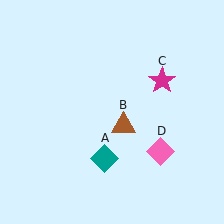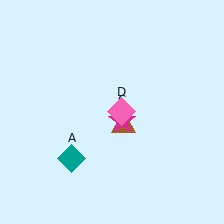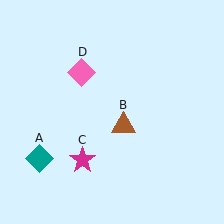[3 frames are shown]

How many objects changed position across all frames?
3 objects changed position: teal diamond (object A), magenta star (object C), pink diamond (object D).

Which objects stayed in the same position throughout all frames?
Brown triangle (object B) remained stationary.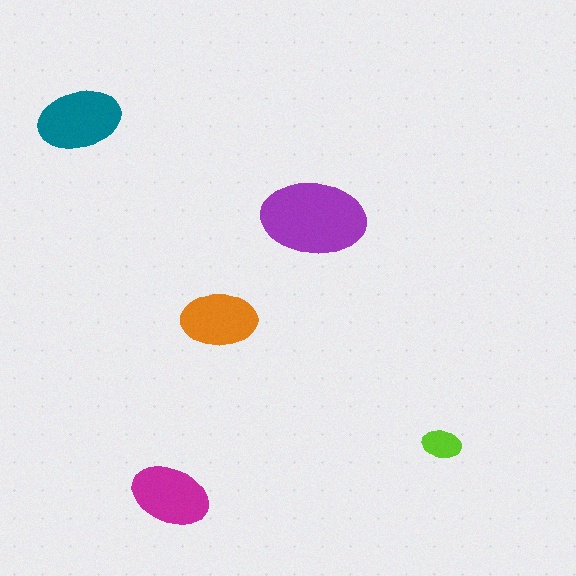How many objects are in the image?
There are 5 objects in the image.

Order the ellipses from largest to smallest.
the purple one, the teal one, the magenta one, the orange one, the lime one.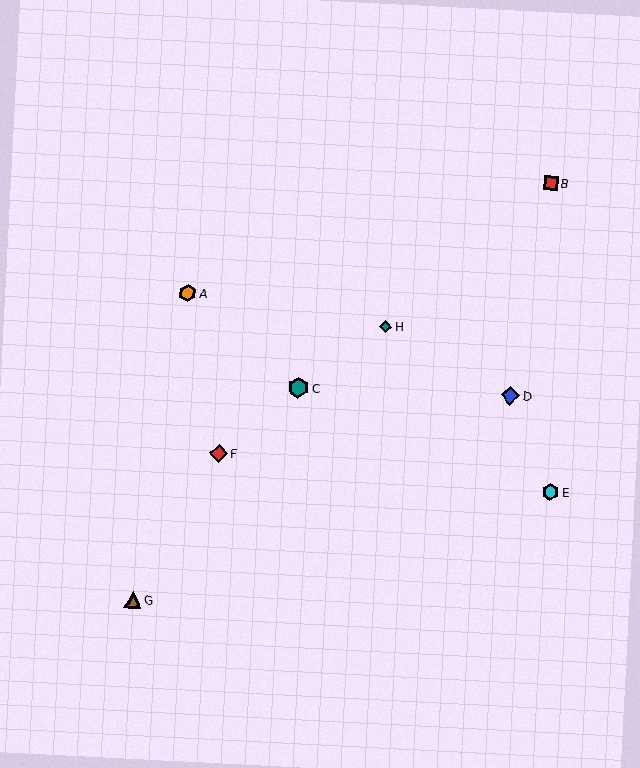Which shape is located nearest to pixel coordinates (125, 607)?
The brown triangle (labeled G) at (133, 600) is nearest to that location.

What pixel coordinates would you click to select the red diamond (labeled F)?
Click at (219, 453) to select the red diamond F.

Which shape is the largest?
The teal hexagon (labeled C) is the largest.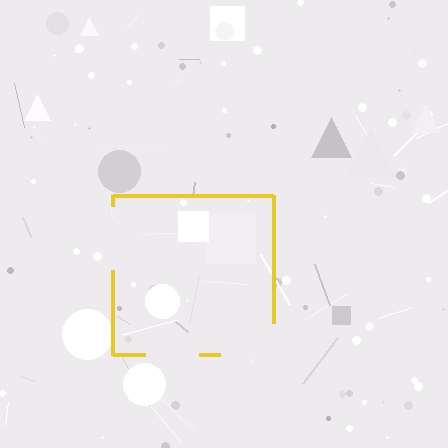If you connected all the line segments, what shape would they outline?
They would outline a square.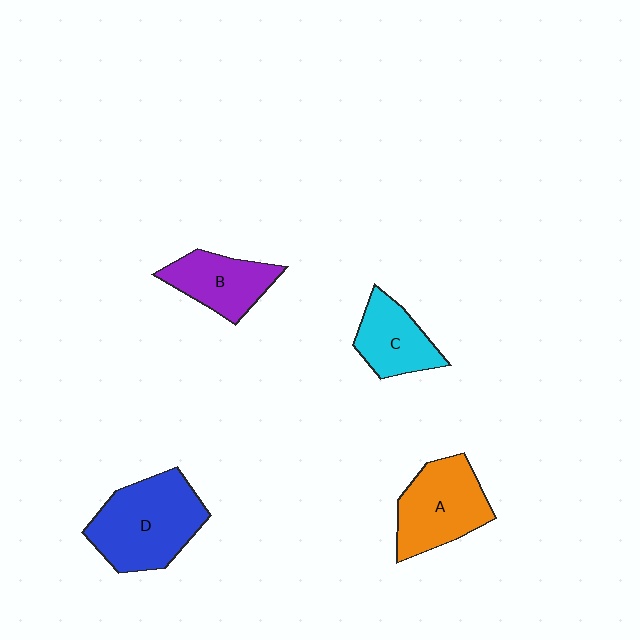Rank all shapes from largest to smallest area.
From largest to smallest: D (blue), A (orange), B (purple), C (cyan).